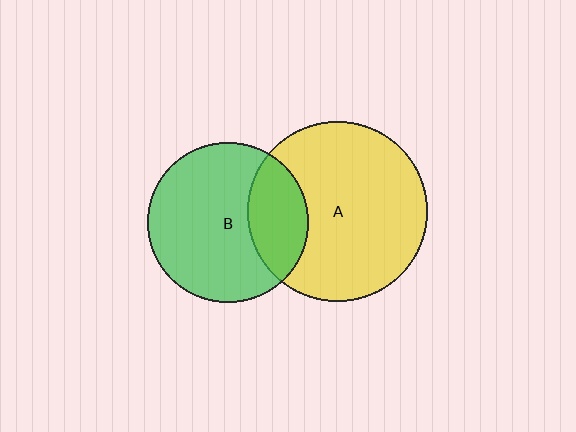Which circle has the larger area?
Circle A (yellow).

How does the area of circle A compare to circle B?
Approximately 1.3 times.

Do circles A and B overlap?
Yes.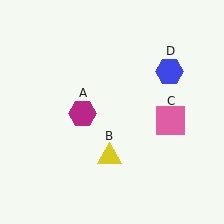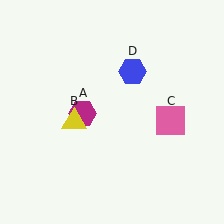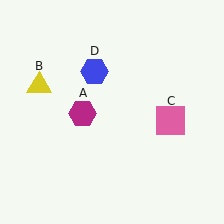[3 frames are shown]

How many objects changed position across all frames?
2 objects changed position: yellow triangle (object B), blue hexagon (object D).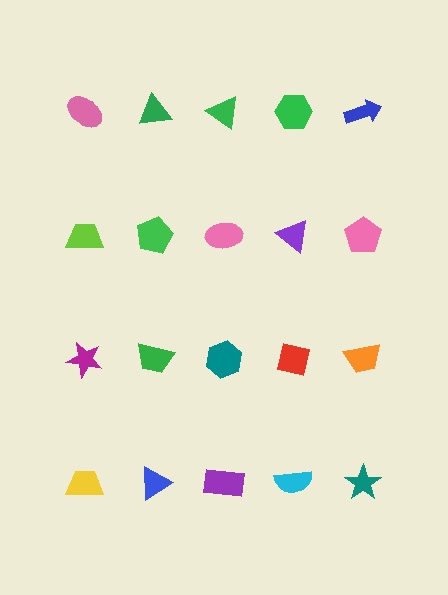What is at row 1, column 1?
A pink ellipse.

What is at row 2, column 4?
A purple triangle.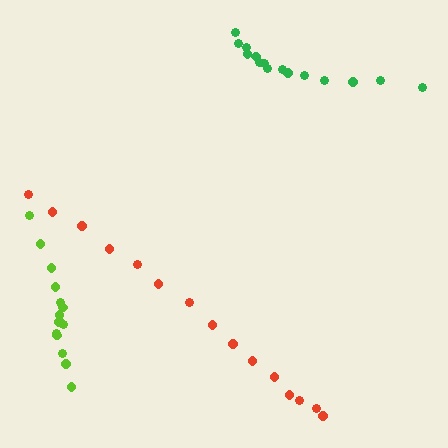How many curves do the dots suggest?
There are 3 distinct paths.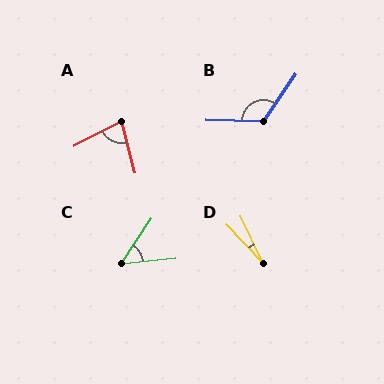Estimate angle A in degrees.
Approximately 78 degrees.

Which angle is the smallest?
D, at approximately 19 degrees.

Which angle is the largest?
B, at approximately 123 degrees.